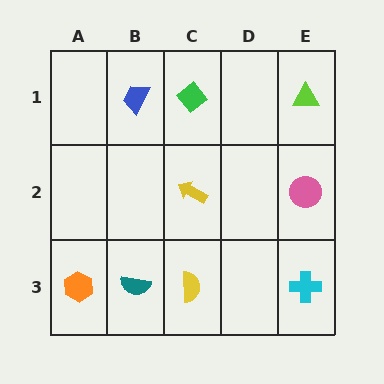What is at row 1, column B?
A blue trapezoid.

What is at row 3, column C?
A yellow semicircle.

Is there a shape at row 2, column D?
No, that cell is empty.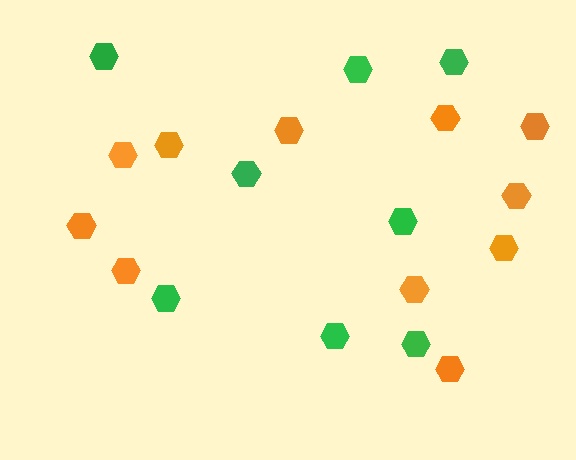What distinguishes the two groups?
There are 2 groups: one group of orange hexagons (11) and one group of green hexagons (8).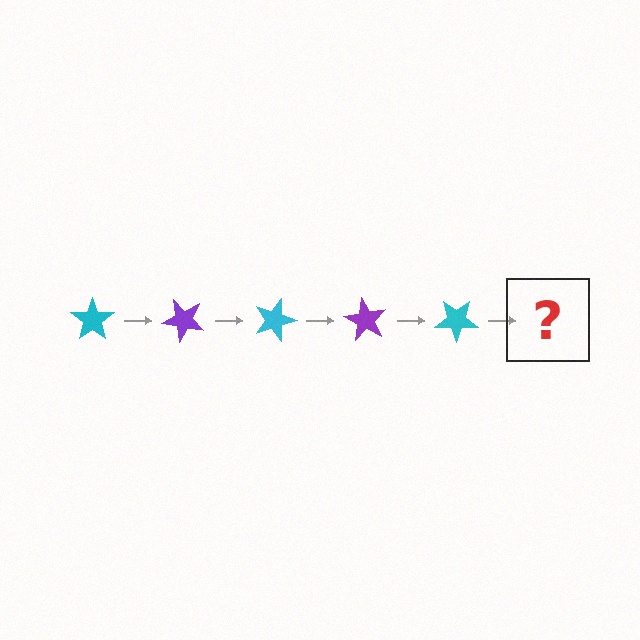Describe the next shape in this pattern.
It should be a purple star, rotated 225 degrees from the start.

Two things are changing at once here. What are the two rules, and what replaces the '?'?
The two rules are that it rotates 45 degrees each step and the color cycles through cyan and purple. The '?' should be a purple star, rotated 225 degrees from the start.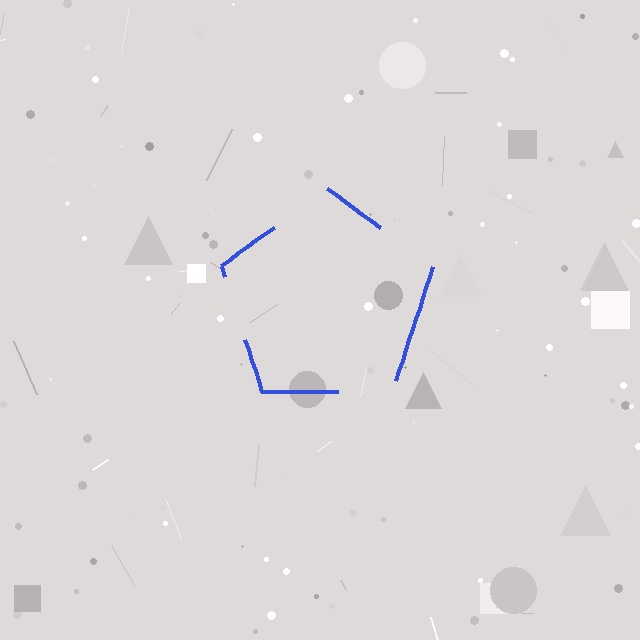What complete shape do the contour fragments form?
The contour fragments form a pentagon.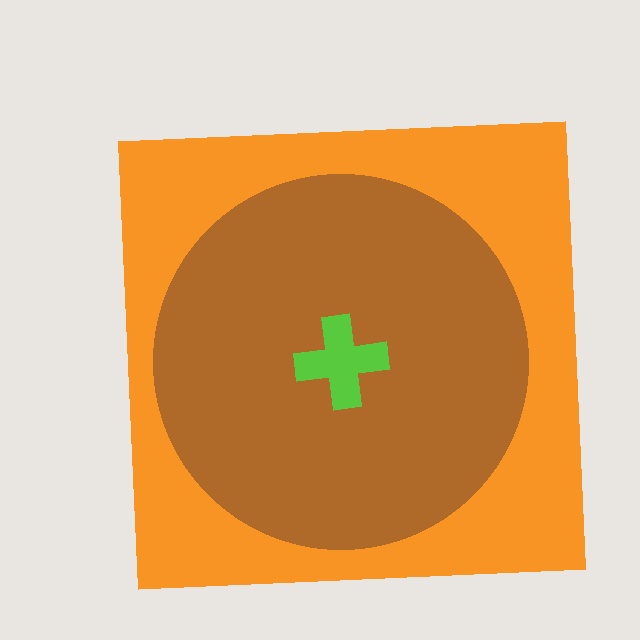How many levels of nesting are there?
3.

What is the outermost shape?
The orange square.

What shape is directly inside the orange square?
The brown circle.